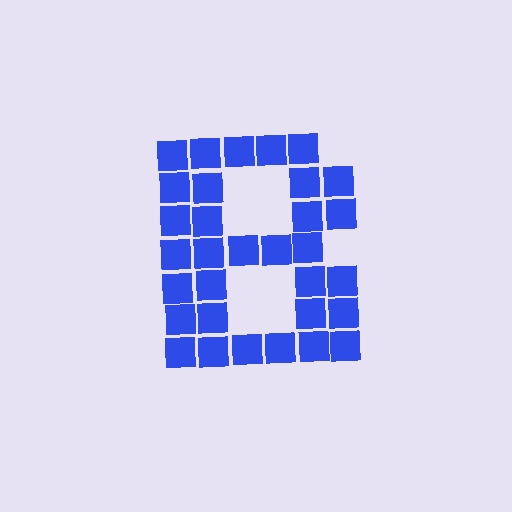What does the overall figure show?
The overall figure shows the letter B.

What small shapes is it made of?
It is made of small squares.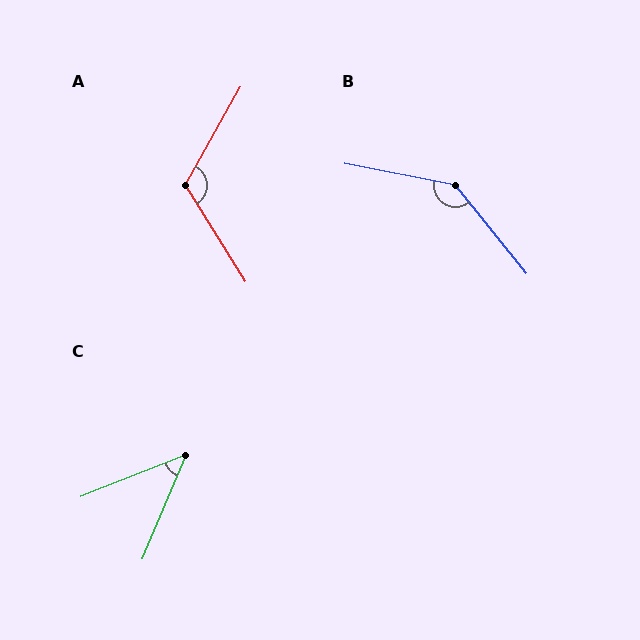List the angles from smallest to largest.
C (45°), A (119°), B (140°).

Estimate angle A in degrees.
Approximately 119 degrees.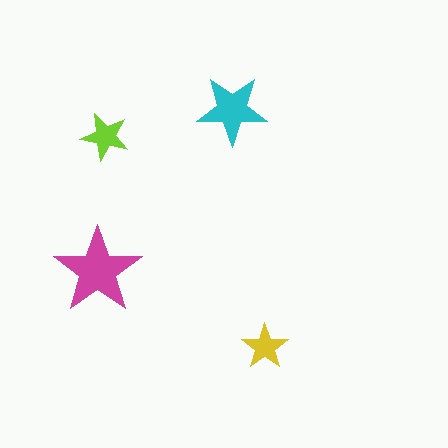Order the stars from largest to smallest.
the magenta one, the cyan one, the lime one, the yellow one.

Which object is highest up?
The cyan star is topmost.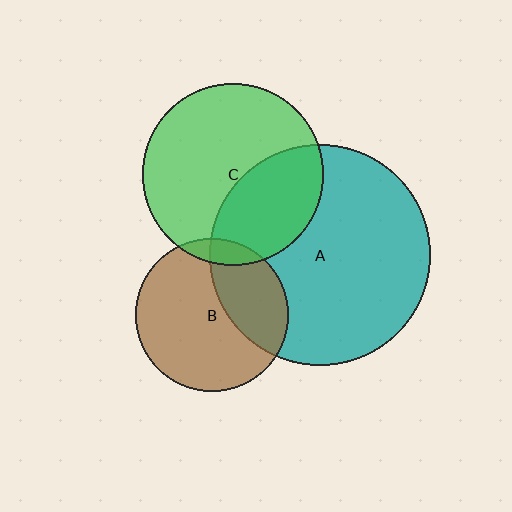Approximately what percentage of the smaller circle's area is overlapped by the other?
Approximately 35%.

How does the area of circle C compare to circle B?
Approximately 1.4 times.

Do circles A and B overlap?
Yes.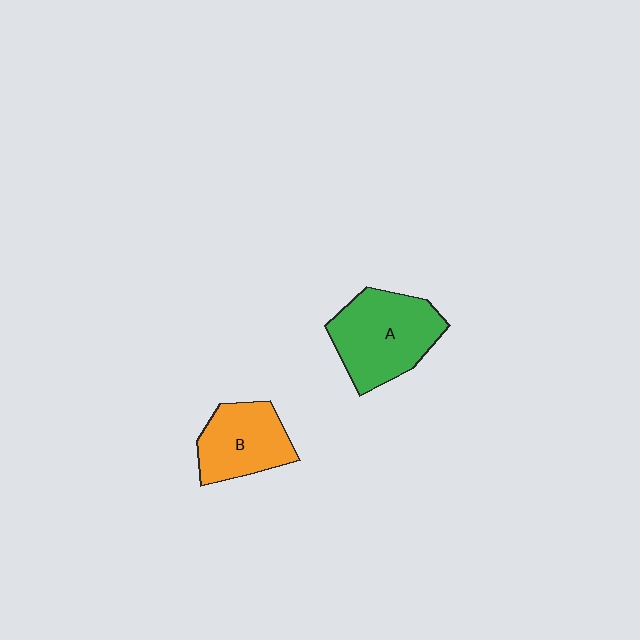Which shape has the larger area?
Shape A (green).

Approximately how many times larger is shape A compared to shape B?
Approximately 1.3 times.